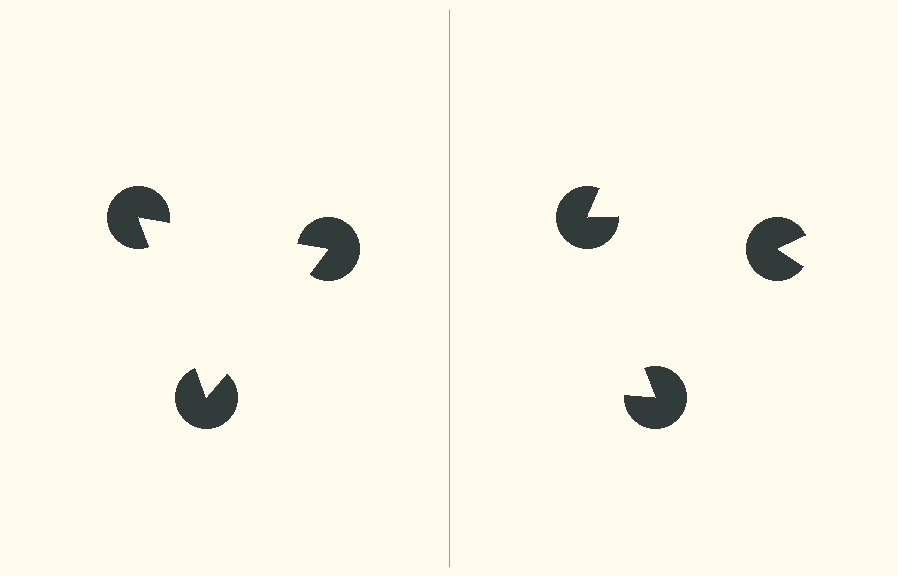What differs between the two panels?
The pac-man discs are positioned identically on both sides; only the wedge orientations differ. On the left they align to a triangle; on the right they are misaligned.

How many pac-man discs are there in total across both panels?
6 — 3 on each side.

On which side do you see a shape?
An illusory triangle appears on the left side. On the right side the wedge cuts are rotated, so no coherent shape forms.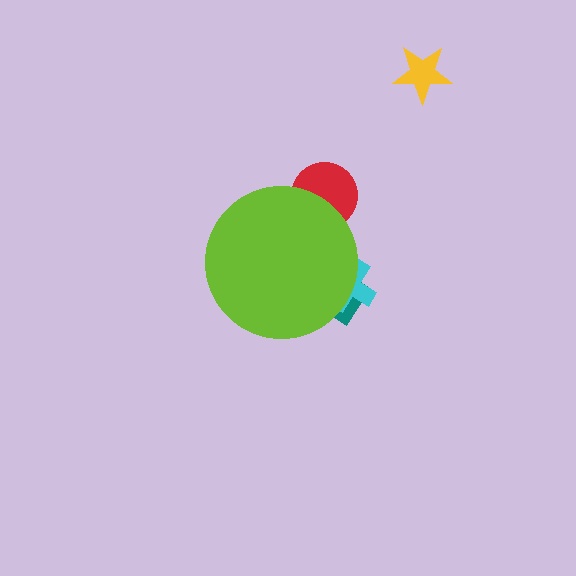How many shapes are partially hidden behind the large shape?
3 shapes are partially hidden.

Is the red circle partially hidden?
Yes, the red circle is partially hidden behind the lime circle.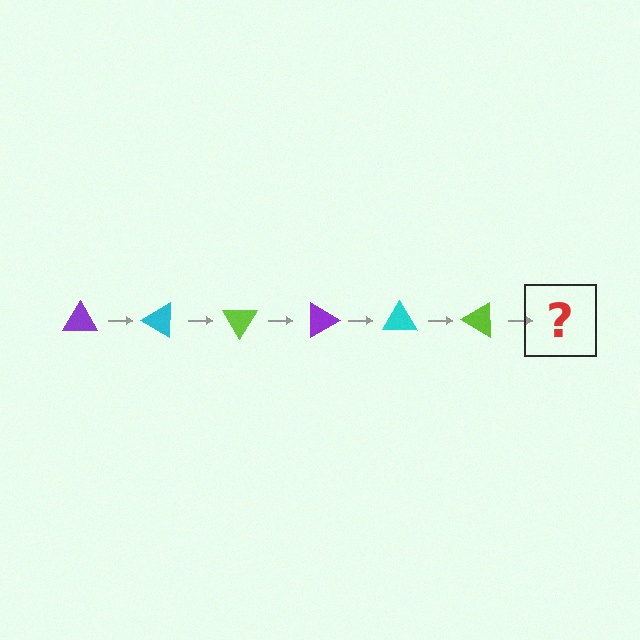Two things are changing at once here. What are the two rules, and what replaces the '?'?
The two rules are that it rotates 30 degrees each step and the color cycles through purple, cyan, and lime. The '?' should be a purple triangle, rotated 180 degrees from the start.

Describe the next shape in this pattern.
It should be a purple triangle, rotated 180 degrees from the start.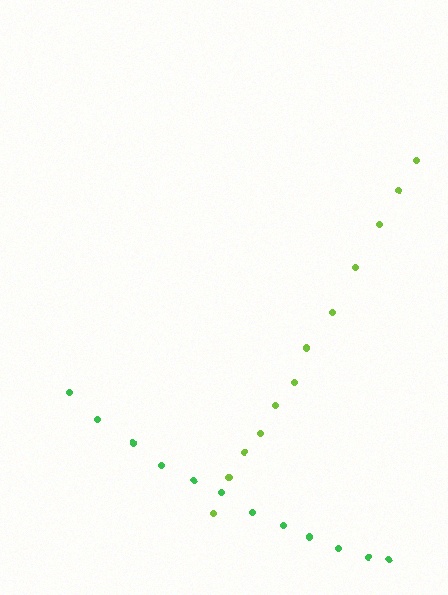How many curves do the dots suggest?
There are 2 distinct paths.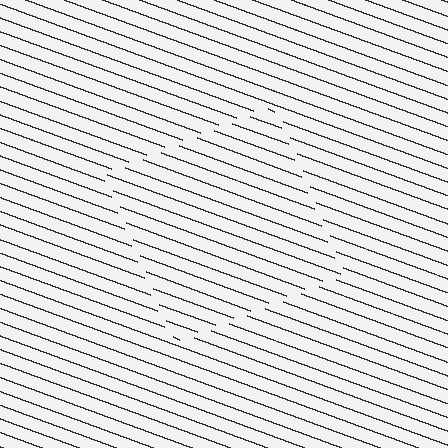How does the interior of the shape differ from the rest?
The interior of the shape contains the same grating, shifted by half a period — the contour is defined by the phase discontinuity where line-ends from the inner and outer gratings abut.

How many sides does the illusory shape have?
4 sides — the line-ends trace a square.